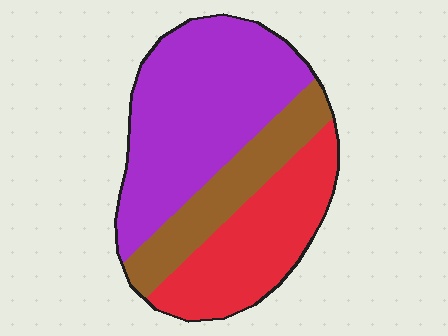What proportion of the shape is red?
Red covers around 30% of the shape.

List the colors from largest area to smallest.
From largest to smallest: purple, red, brown.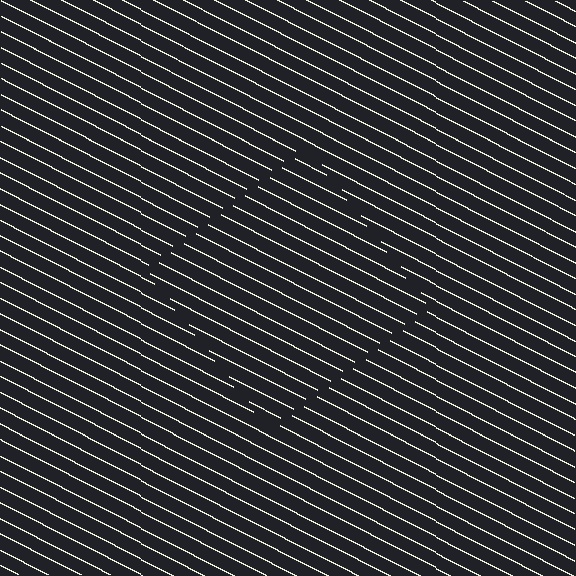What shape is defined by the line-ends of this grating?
An illusory square. The interior of the shape contains the same grating, shifted by half a period — the contour is defined by the phase discontinuity where line-ends from the inner and outer gratings abut.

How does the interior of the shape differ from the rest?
The interior of the shape contains the same grating, shifted by half a period — the contour is defined by the phase discontinuity where line-ends from the inner and outer gratings abut.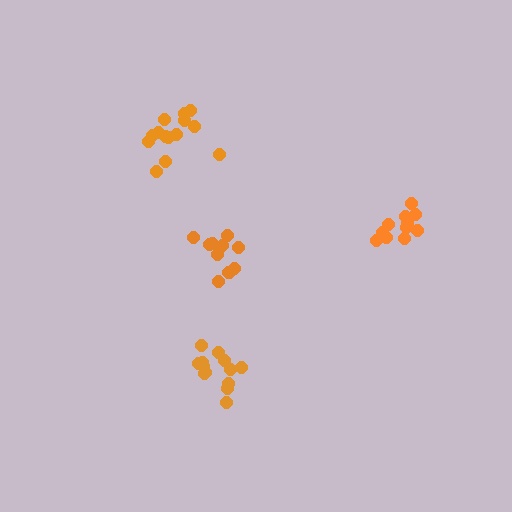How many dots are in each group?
Group 1: 14 dots, Group 2: 13 dots, Group 3: 12 dots, Group 4: 10 dots (49 total).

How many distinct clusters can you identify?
There are 4 distinct clusters.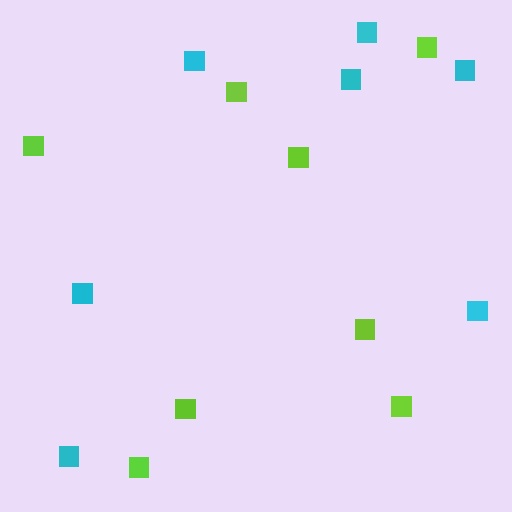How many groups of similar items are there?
There are 2 groups: one group of cyan squares (7) and one group of lime squares (8).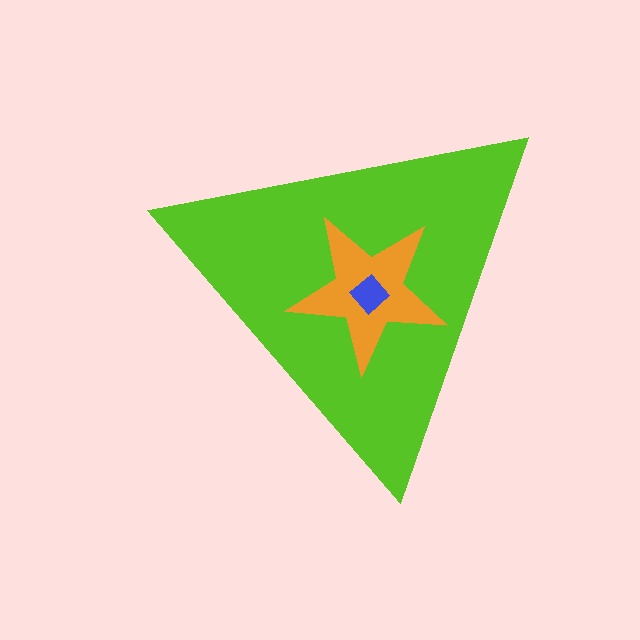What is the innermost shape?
The blue diamond.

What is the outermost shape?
The lime triangle.